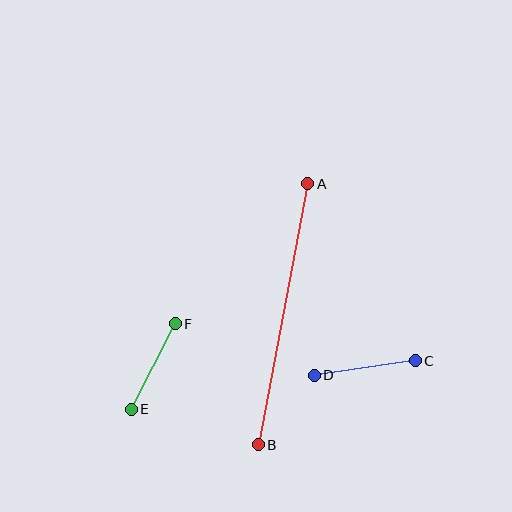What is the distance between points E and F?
The distance is approximately 96 pixels.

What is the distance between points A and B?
The distance is approximately 266 pixels.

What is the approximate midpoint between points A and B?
The midpoint is at approximately (283, 314) pixels.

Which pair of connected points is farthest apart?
Points A and B are farthest apart.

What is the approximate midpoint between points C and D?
The midpoint is at approximately (365, 368) pixels.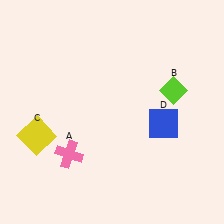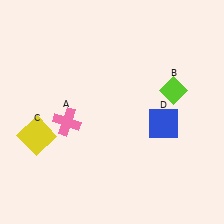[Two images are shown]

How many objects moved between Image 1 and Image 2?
1 object moved between the two images.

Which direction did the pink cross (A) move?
The pink cross (A) moved up.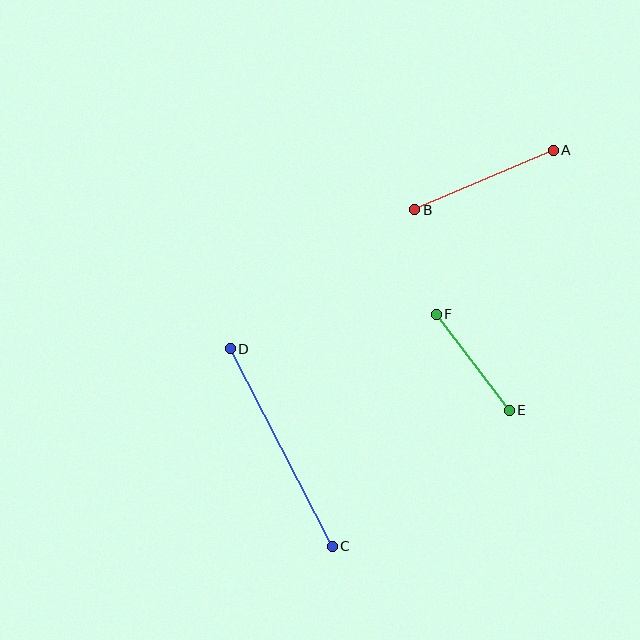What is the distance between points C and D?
The distance is approximately 222 pixels.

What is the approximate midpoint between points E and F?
The midpoint is at approximately (473, 362) pixels.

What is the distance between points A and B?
The distance is approximately 151 pixels.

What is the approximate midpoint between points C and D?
The midpoint is at approximately (281, 448) pixels.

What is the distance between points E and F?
The distance is approximately 121 pixels.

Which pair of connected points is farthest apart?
Points C and D are farthest apart.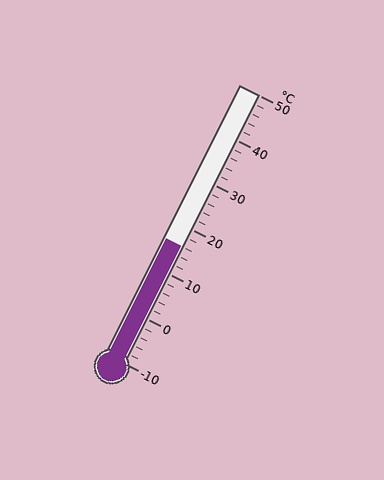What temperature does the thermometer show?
The thermometer shows approximately 16°C.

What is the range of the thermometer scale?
The thermometer scale ranges from -10°C to 50°C.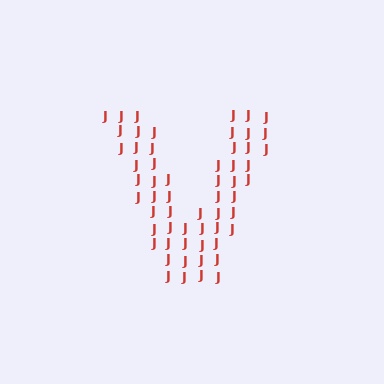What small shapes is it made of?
It is made of small letter J's.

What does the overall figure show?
The overall figure shows the letter V.